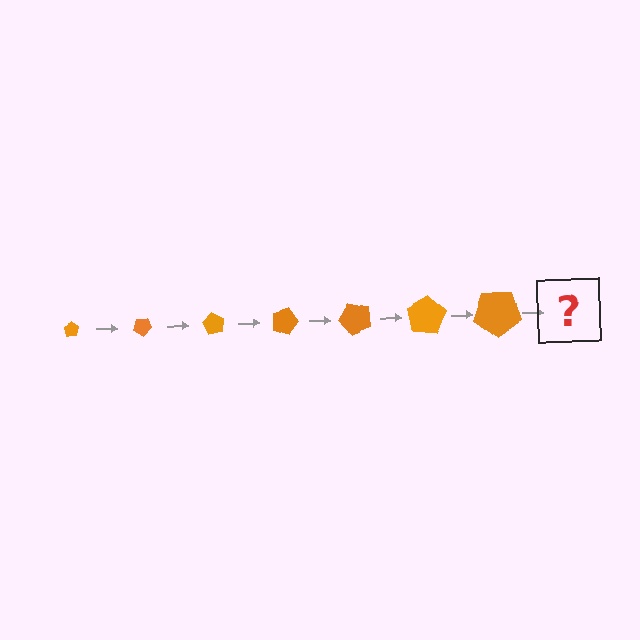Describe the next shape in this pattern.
It should be a pentagon, larger than the previous one and rotated 210 degrees from the start.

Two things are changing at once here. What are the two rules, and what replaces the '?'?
The two rules are that the pentagon grows larger each step and it rotates 30 degrees each step. The '?' should be a pentagon, larger than the previous one and rotated 210 degrees from the start.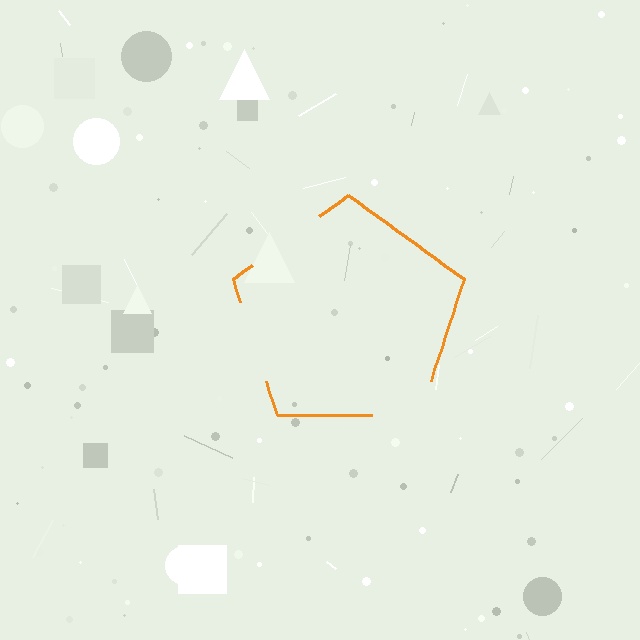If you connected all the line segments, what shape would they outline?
They would outline a pentagon.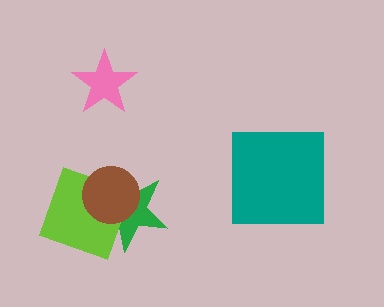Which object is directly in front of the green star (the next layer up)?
The lime square is directly in front of the green star.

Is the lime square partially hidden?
Yes, it is partially covered by another shape.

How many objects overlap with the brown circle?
2 objects overlap with the brown circle.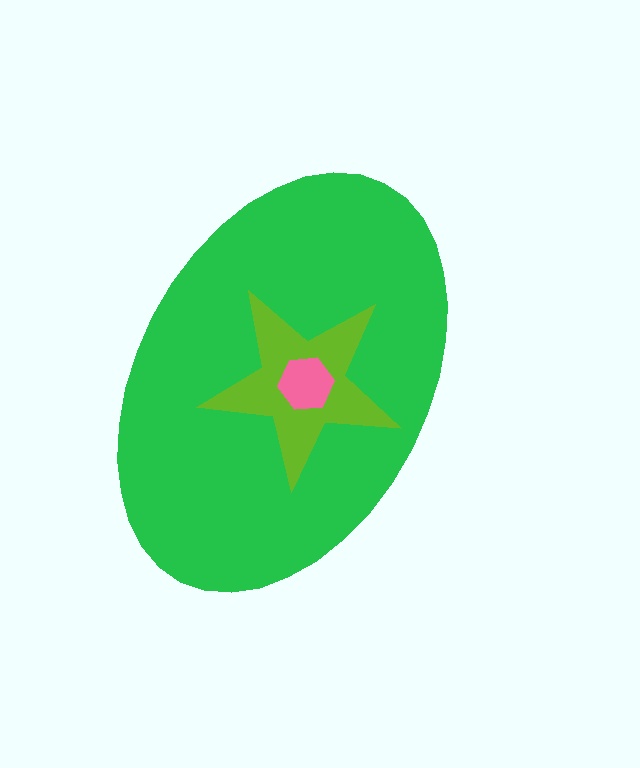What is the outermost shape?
The green ellipse.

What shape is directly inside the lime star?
The pink hexagon.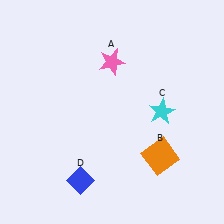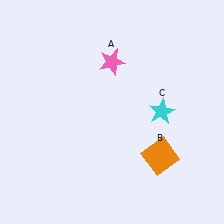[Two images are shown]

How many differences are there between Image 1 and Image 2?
There is 1 difference between the two images.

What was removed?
The blue diamond (D) was removed in Image 2.